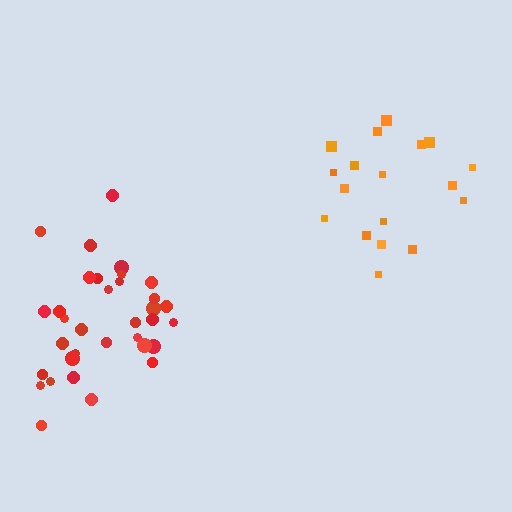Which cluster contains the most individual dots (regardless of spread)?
Red (34).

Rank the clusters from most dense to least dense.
red, orange.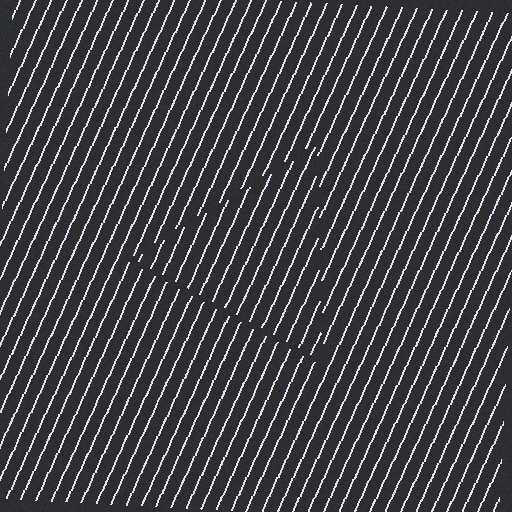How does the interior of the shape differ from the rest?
The interior of the shape contains the same grating, shifted by half a period — the contour is defined by the phase discontinuity where line-ends from the inner and outer gratings abut.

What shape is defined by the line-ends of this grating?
An illusory triangle. The interior of the shape contains the same grating, shifted by half a period — the contour is defined by the phase discontinuity where line-ends from the inner and outer gratings abut.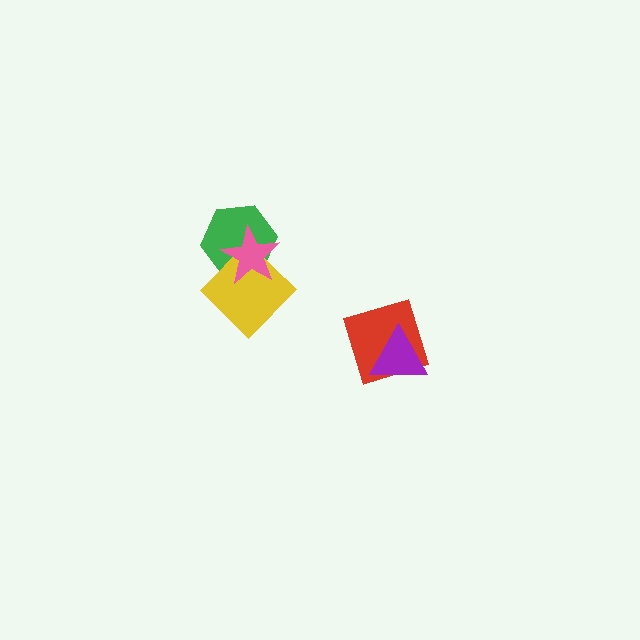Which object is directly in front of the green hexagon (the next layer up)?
The yellow diamond is directly in front of the green hexagon.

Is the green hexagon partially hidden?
Yes, it is partially covered by another shape.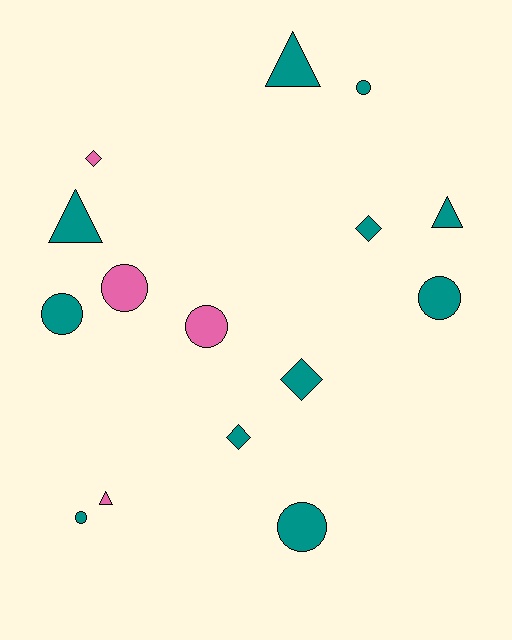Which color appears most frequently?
Teal, with 11 objects.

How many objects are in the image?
There are 15 objects.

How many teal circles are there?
There are 5 teal circles.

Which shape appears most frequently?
Circle, with 7 objects.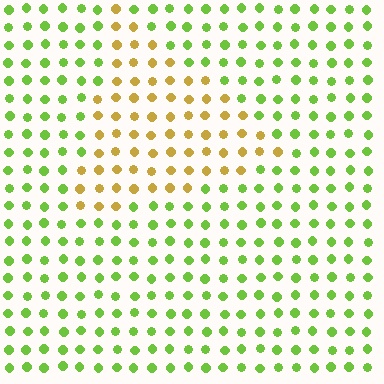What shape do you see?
I see a triangle.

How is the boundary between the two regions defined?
The boundary is defined purely by a slight shift in hue (about 53 degrees). Spacing, size, and orientation are identical on both sides.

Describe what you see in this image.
The image is filled with small lime elements in a uniform arrangement. A triangle-shaped region is visible where the elements are tinted to a slightly different hue, forming a subtle color boundary.